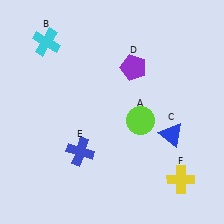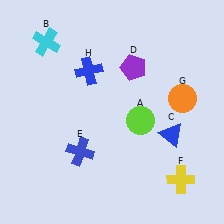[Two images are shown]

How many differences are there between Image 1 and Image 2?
There are 2 differences between the two images.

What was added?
An orange circle (G), a blue cross (H) were added in Image 2.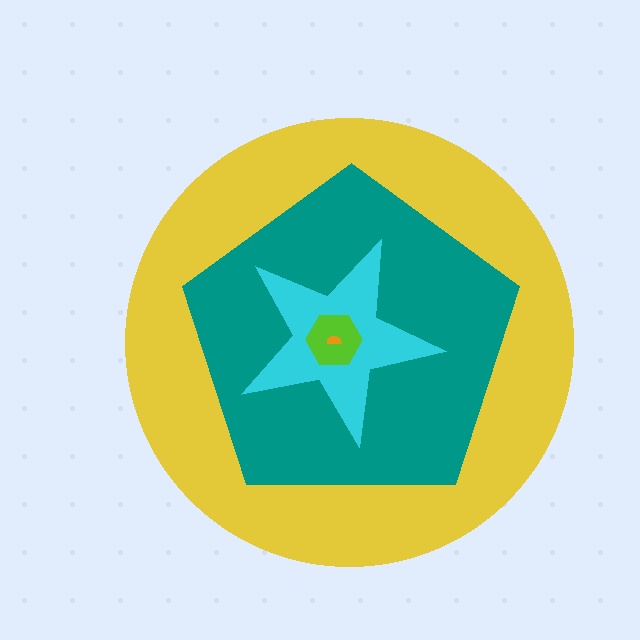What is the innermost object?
The orange semicircle.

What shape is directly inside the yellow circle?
The teal pentagon.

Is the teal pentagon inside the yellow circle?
Yes.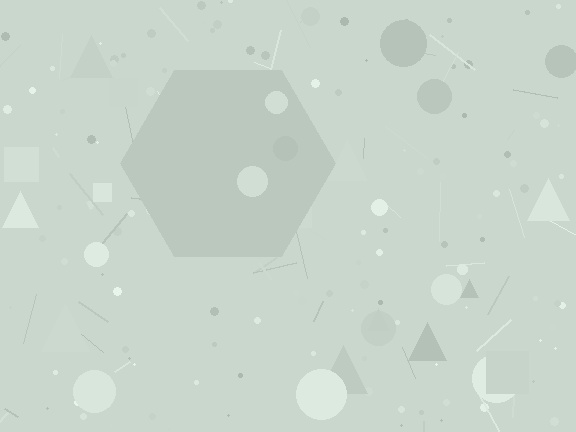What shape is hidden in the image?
A hexagon is hidden in the image.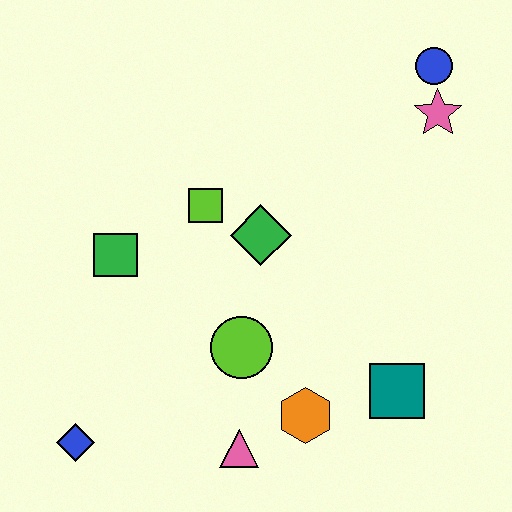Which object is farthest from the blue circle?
The blue diamond is farthest from the blue circle.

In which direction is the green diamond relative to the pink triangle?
The green diamond is above the pink triangle.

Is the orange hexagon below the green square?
Yes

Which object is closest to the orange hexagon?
The pink triangle is closest to the orange hexagon.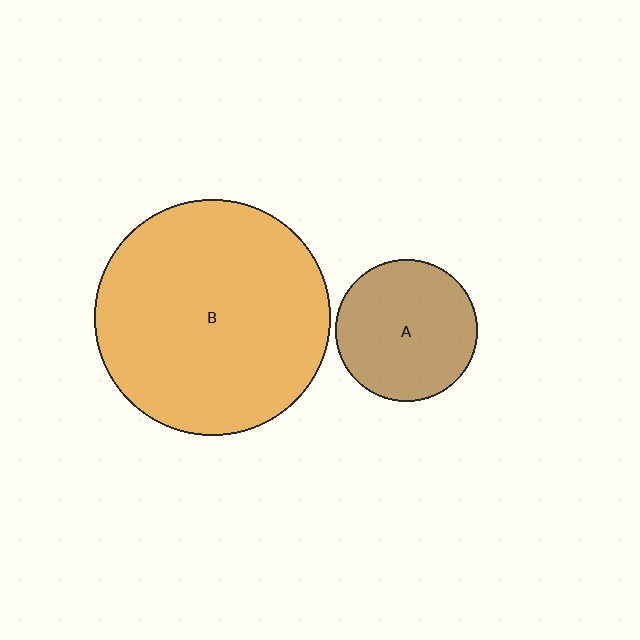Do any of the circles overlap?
No, none of the circles overlap.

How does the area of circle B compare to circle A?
Approximately 2.8 times.